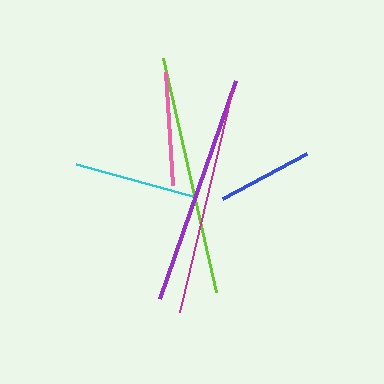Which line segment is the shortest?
The blue line is the shortest at approximately 95 pixels.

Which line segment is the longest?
The lime line is the longest at approximately 240 pixels.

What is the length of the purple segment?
The purple segment is approximately 231 pixels long.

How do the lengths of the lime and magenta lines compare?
The lime and magenta lines are approximately the same length.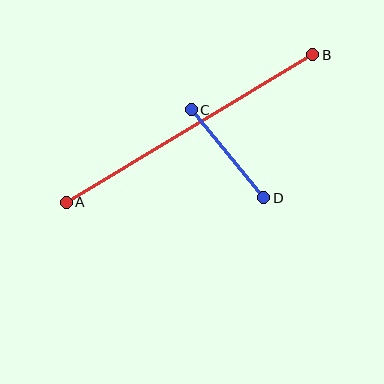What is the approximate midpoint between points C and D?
The midpoint is at approximately (228, 154) pixels.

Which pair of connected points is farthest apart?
Points A and B are farthest apart.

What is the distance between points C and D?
The distance is approximately 114 pixels.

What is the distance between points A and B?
The distance is approximately 287 pixels.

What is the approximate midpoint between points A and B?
The midpoint is at approximately (189, 129) pixels.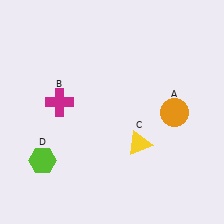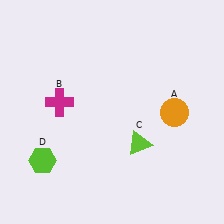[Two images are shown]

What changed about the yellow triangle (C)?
In Image 1, C is yellow. In Image 2, it changed to lime.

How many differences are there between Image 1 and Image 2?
There is 1 difference between the two images.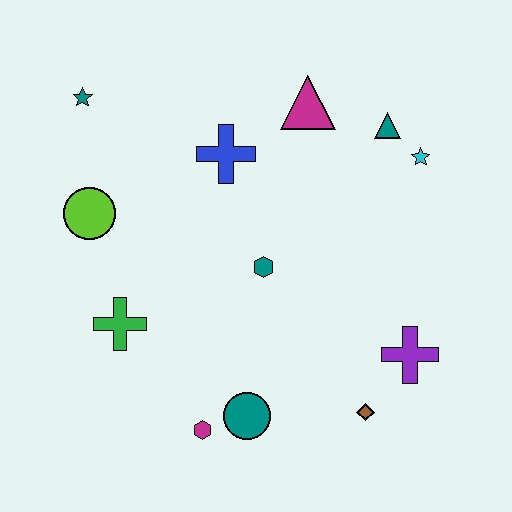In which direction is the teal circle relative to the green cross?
The teal circle is to the right of the green cross.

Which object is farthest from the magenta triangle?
The magenta hexagon is farthest from the magenta triangle.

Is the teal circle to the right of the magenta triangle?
No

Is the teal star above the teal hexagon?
Yes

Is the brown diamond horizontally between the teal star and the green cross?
No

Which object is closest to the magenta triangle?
The teal triangle is closest to the magenta triangle.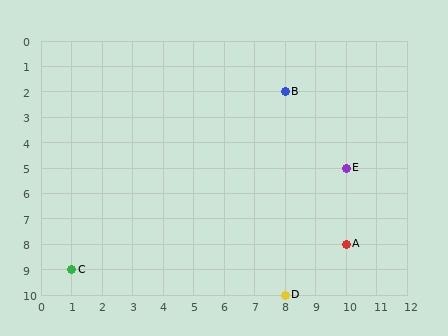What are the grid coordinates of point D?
Point D is at grid coordinates (8, 10).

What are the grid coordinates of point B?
Point B is at grid coordinates (8, 2).